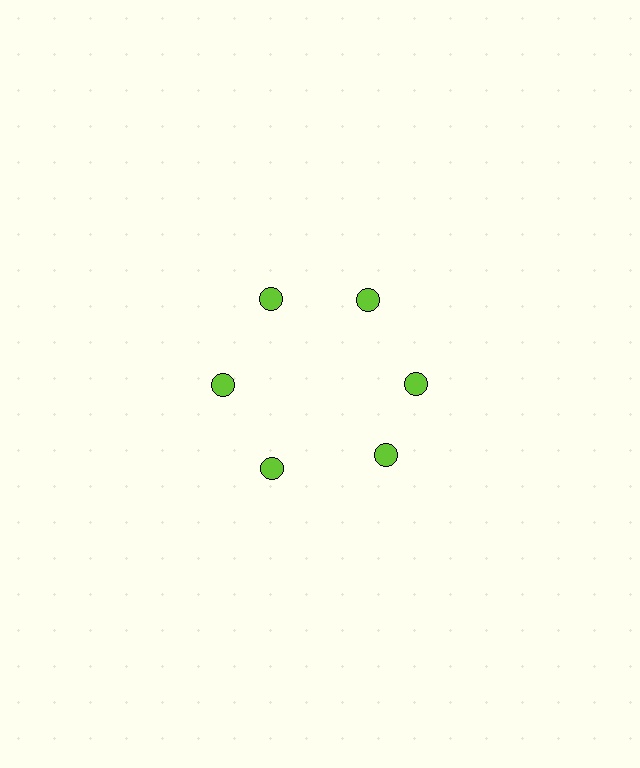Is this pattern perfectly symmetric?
No. The 6 lime circles are arranged in a ring, but one element near the 5 o'clock position is rotated out of alignment along the ring, breaking the 6-fold rotational symmetry.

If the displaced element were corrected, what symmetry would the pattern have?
It would have 6-fold rotational symmetry — the pattern would map onto itself every 60 degrees.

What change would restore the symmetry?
The symmetry would be restored by rotating it back into even spacing with its neighbors so that all 6 circles sit at equal angles and equal distance from the center.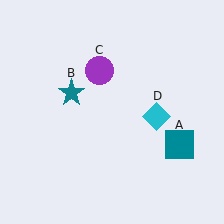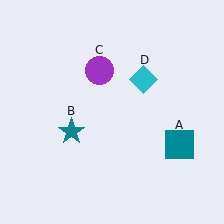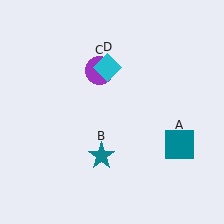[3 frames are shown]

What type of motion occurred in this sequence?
The teal star (object B), cyan diamond (object D) rotated counterclockwise around the center of the scene.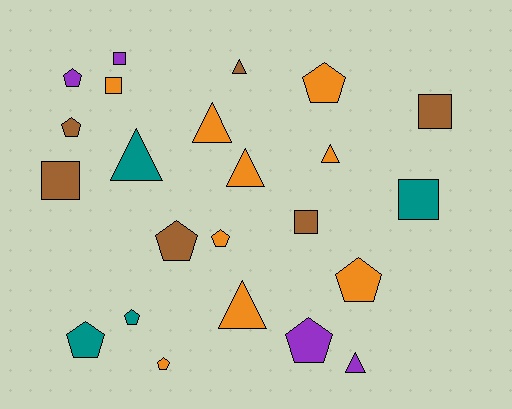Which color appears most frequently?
Orange, with 9 objects.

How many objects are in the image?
There are 23 objects.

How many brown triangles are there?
There is 1 brown triangle.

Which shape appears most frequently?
Pentagon, with 10 objects.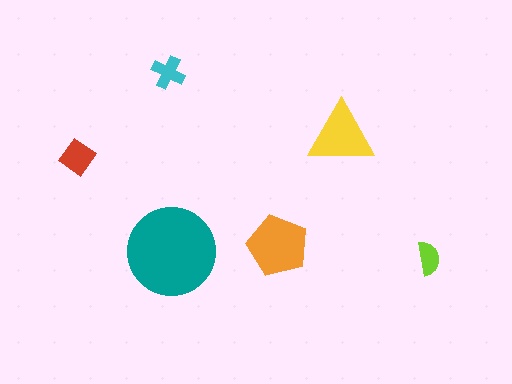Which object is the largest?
The teal circle.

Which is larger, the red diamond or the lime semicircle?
The red diamond.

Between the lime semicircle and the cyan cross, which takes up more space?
The cyan cross.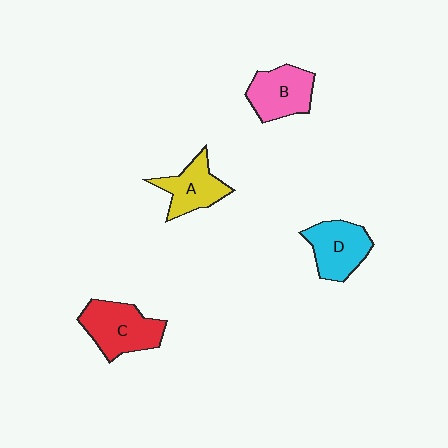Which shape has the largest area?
Shape C (red).